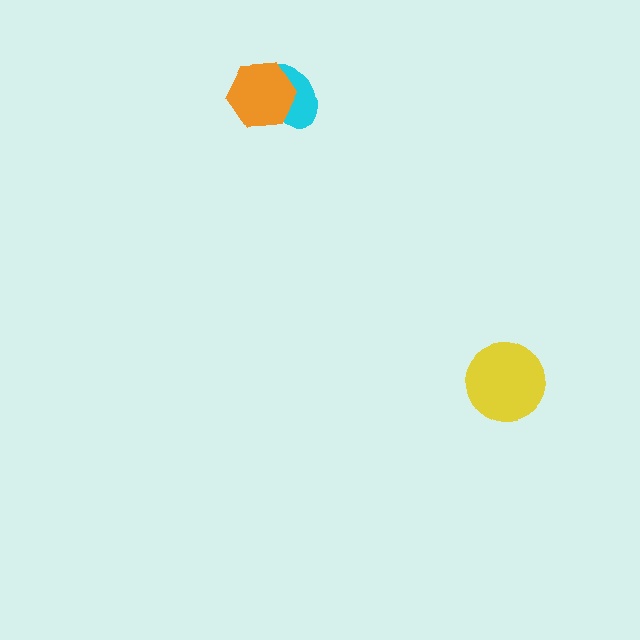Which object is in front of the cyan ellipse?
The orange hexagon is in front of the cyan ellipse.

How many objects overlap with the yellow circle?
0 objects overlap with the yellow circle.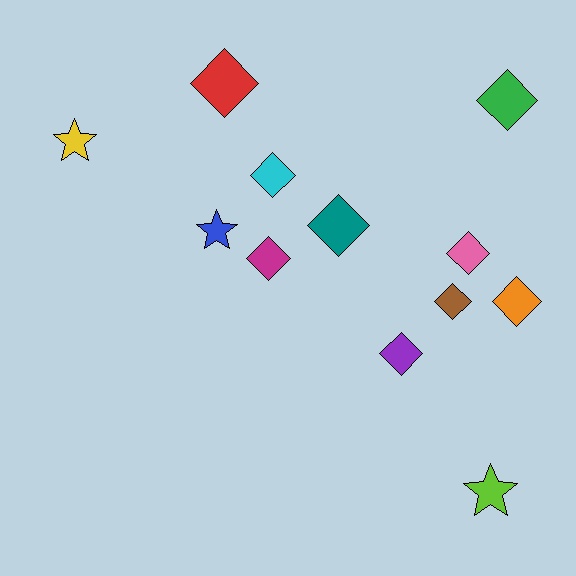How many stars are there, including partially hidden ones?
There are 3 stars.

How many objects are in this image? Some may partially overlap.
There are 12 objects.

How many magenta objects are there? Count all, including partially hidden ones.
There is 1 magenta object.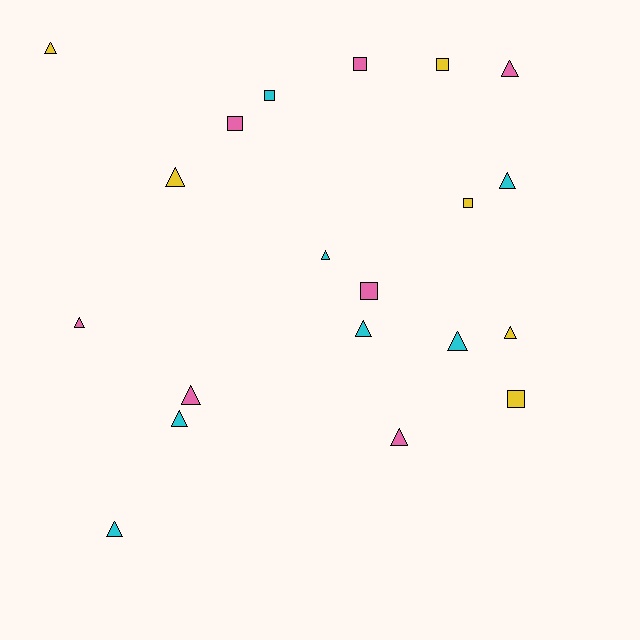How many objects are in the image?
There are 20 objects.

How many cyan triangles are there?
There are 6 cyan triangles.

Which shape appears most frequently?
Triangle, with 13 objects.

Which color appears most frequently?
Cyan, with 7 objects.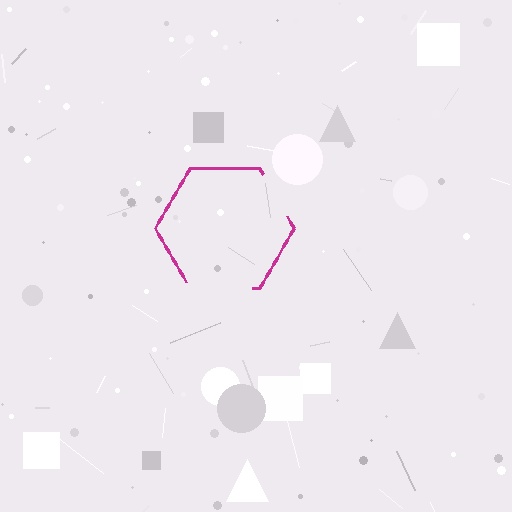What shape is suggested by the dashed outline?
The dashed outline suggests a hexagon.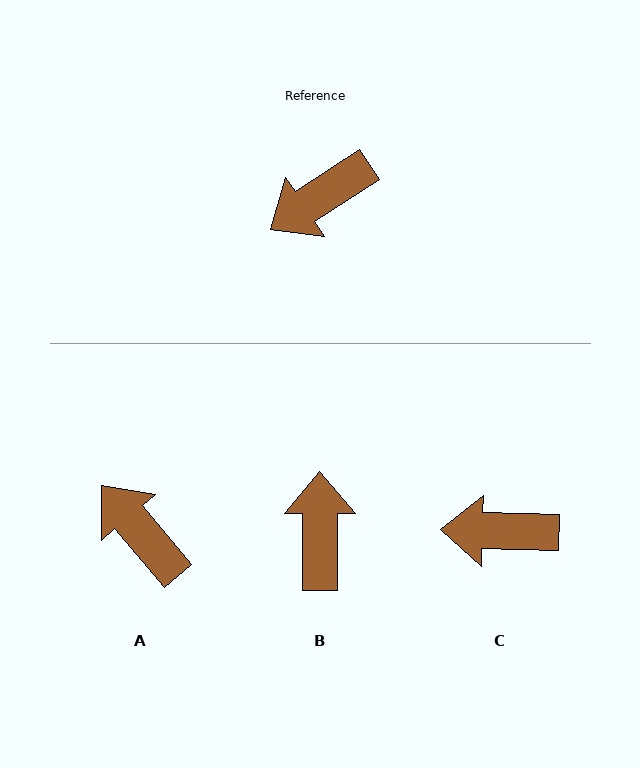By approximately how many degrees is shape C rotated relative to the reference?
Approximately 35 degrees clockwise.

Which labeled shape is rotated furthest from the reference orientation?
B, about 123 degrees away.